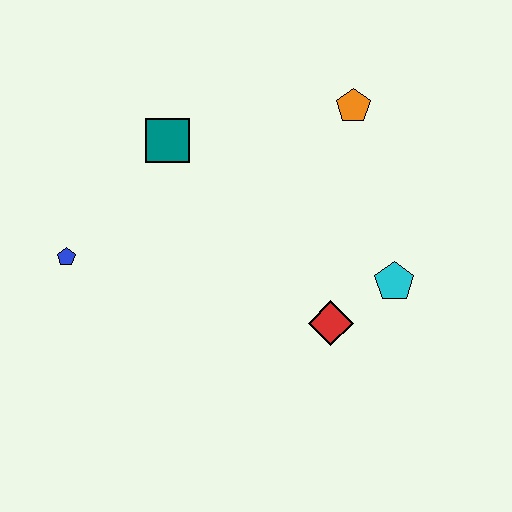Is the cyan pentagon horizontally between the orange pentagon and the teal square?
No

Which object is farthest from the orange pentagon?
The blue pentagon is farthest from the orange pentagon.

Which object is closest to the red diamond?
The cyan pentagon is closest to the red diamond.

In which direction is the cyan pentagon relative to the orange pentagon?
The cyan pentagon is below the orange pentagon.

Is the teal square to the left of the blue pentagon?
No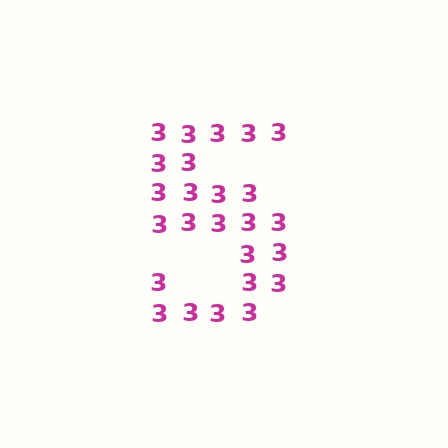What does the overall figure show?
The overall figure shows the digit 5.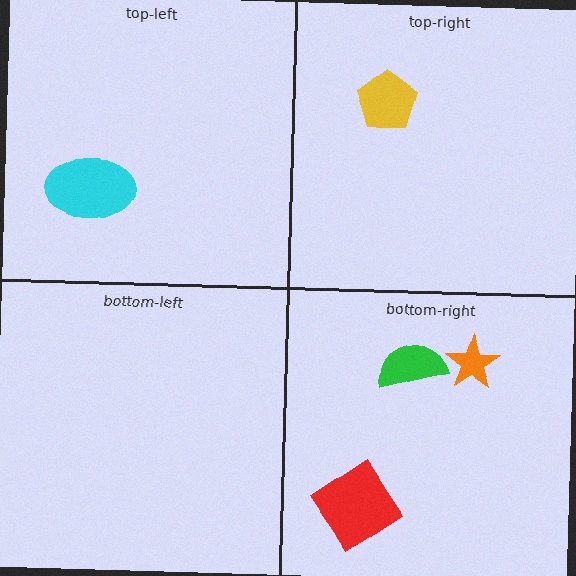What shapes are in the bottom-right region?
The green semicircle, the orange star, the red diamond.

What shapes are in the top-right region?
The yellow pentagon.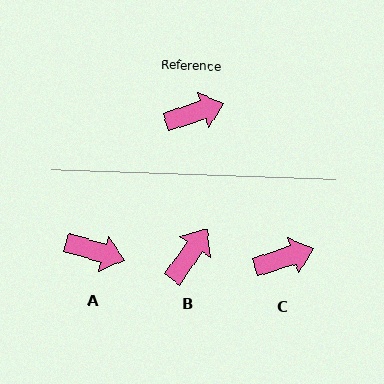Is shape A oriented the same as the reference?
No, it is off by about 34 degrees.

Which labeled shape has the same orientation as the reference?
C.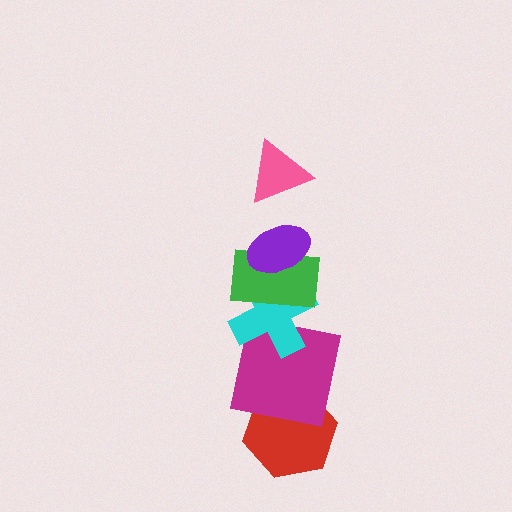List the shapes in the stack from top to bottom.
From top to bottom: the pink triangle, the purple ellipse, the green rectangle, the cyan cross, the magenta square, the red hexagon.